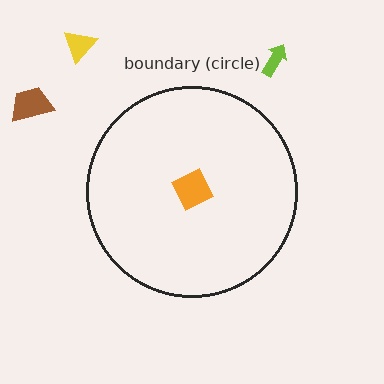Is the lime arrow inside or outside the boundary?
Outside.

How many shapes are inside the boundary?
1 inside, 3 outside.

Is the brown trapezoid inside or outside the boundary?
Outside.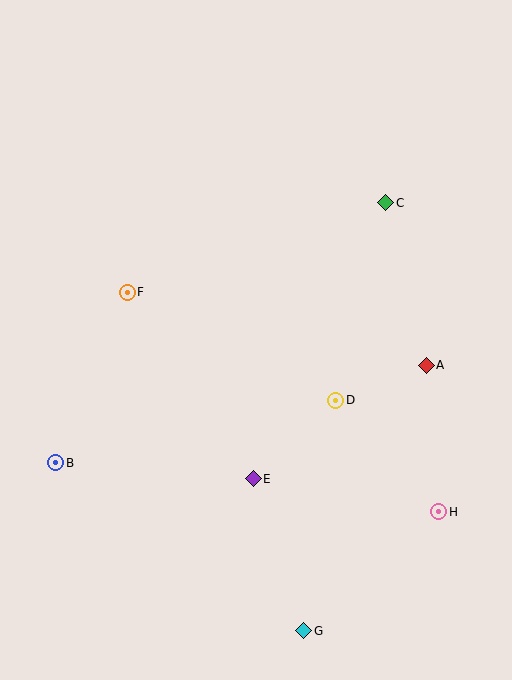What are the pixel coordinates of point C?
Point C is at (386, 203).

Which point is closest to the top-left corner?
Point F is closest to the top-left corner.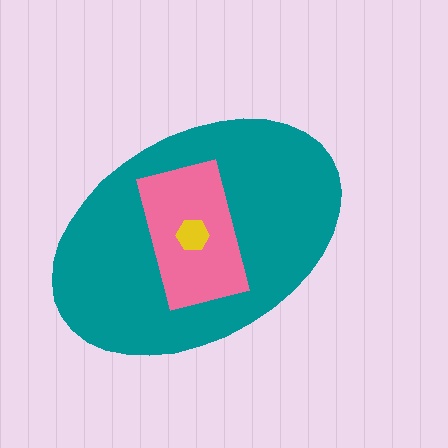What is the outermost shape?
The teal ellipse.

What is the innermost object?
The yellow hexagon.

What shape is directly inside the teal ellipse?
The pink rectangle.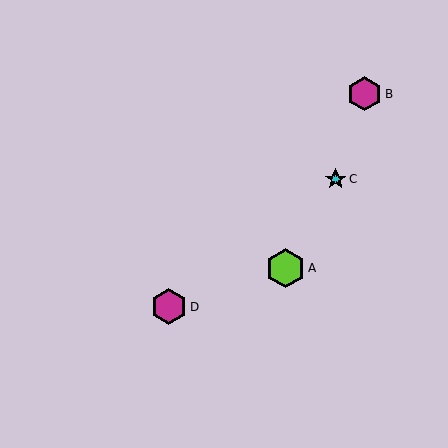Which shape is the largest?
The lime hexagon (labeled A) is the largest.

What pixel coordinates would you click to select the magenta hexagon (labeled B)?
Click at (365, 94) to select the magenta hexagon B.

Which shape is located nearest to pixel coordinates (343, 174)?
The cyan star (labeled C) at (336, 179) is nearest to that location.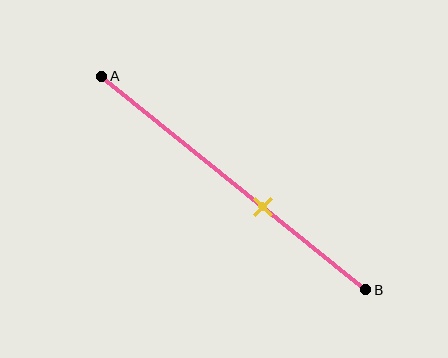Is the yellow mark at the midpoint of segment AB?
No, the mark is at about 60% from A, not at the 50% midpoint.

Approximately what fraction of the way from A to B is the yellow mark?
The yellow mark is approximately 60% of the way from A to B.